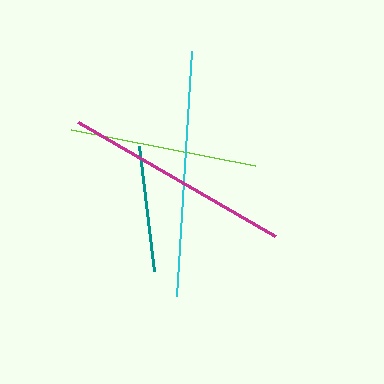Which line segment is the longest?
The cyan line is the longest at approximately 245 pixels.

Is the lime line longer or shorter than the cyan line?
The cyan line is longer than the lime line.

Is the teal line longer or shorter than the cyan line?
The cyan line is longer than the teal line.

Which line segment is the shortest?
The teal line is the shortest at approximately 126 pixels.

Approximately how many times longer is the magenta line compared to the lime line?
The magenta line is approximately 1.2 times the length of the lime line.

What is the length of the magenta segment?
The magenta segment is approximately 227 pixels long.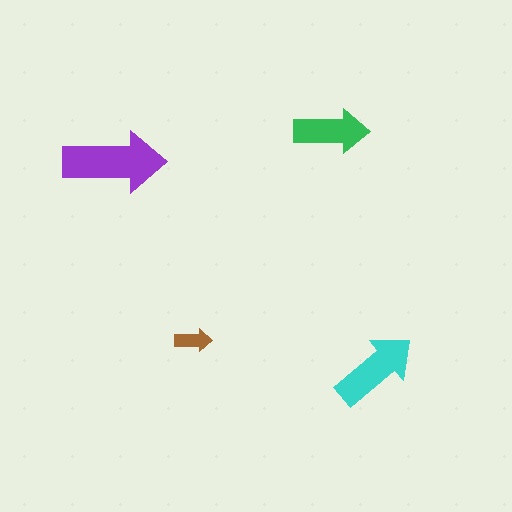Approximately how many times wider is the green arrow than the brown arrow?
About 2 times wider.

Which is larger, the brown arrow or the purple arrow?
The purple one.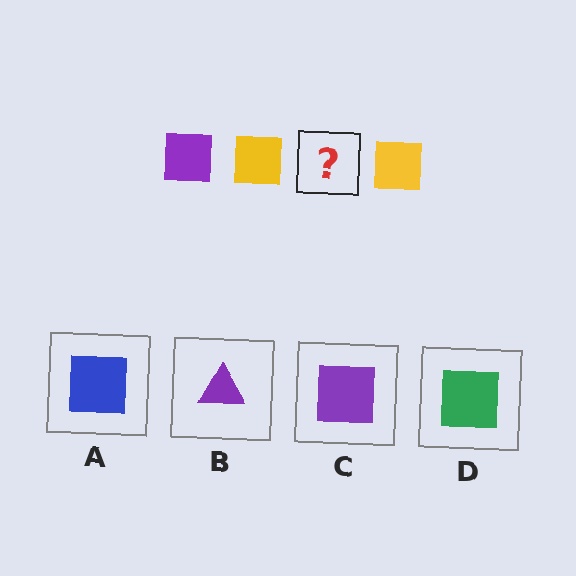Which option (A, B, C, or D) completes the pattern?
C.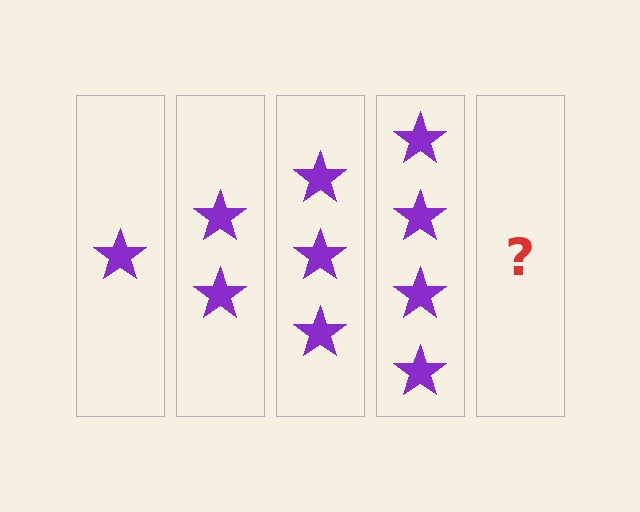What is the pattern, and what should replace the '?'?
The pattern is that each step adds one more star. The '?' should be 5 stars.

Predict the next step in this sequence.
The next step is 5 stars.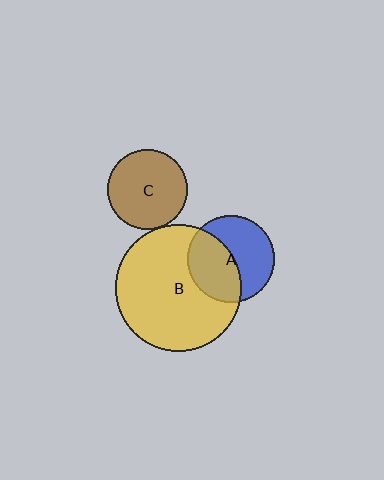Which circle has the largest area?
Circle B (yellow).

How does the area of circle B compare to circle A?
Approximately 2.1 times.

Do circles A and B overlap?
Yes.